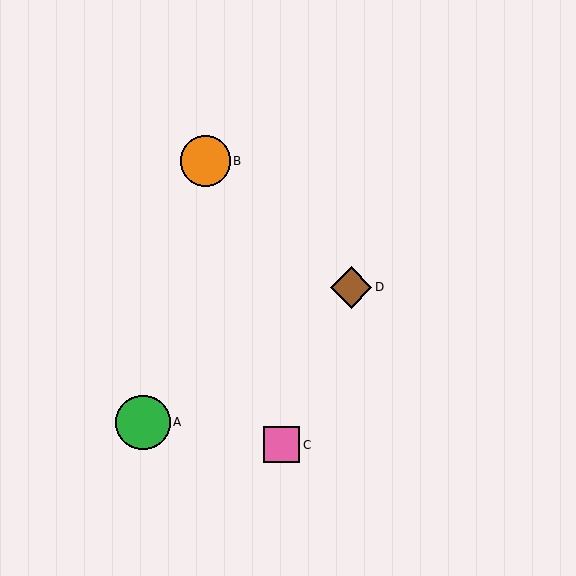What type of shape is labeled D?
Shape D is a brown diamond.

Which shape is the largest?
The green circle (labeled A) is the largest.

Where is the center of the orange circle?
The center of the orange circle is at (205, 161).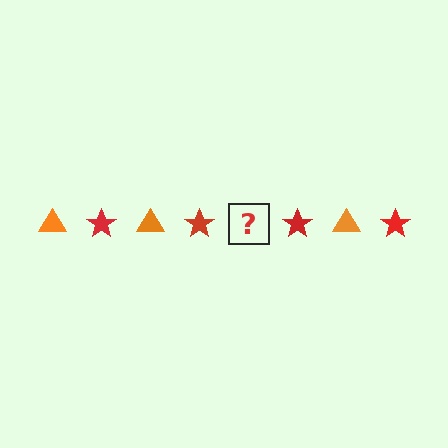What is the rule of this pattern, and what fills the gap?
The rule is that the pattern alternates between orange triangle and red star. The gap should be filled with an orange triangle.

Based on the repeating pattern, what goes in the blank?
The blank should be an orange triangle.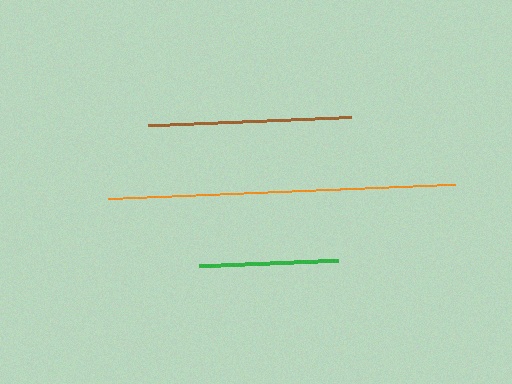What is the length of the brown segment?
The brown segment is approximately 204 pixels long.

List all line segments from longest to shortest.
From longest to shortest: orange, brown, green.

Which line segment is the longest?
The orange line is the longest at approximately 348 pixels.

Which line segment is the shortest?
The green line is the shortest at approximately 140 pixels.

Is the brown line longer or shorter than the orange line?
The orange line is longer than the brown line.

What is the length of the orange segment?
The orange segment is approximately 348 pixels long.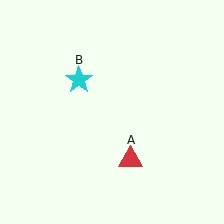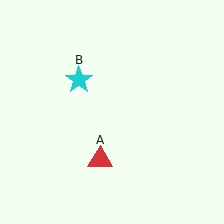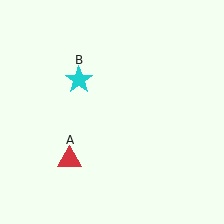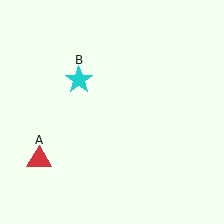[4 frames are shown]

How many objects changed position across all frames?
1 object changed position: red triangle (object A).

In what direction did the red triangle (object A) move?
The red triangle (object A) moved left.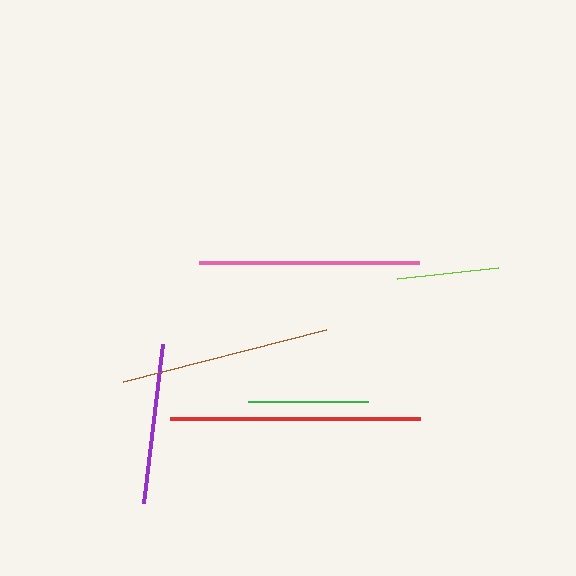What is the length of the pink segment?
The pink segment is approximately 220 pixels long.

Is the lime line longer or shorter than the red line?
The red line is longer than the lime line.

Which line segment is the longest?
The red line is the longest at approximately 250 pixels.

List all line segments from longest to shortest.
From longest to shortest: red, pink, brown, purple, green, lime.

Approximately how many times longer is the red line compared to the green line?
The red line is approximately 2.1 times the length of the green line.